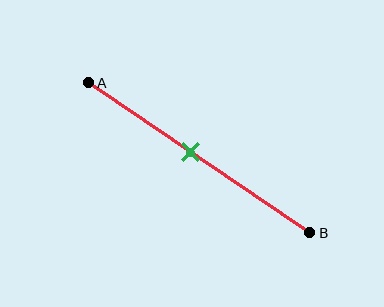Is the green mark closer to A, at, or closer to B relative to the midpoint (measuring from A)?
The green mark is closer to point A than the midpoint of segment AB.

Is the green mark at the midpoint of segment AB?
No, the mark is at about 45% from A, not at the 50% midpoint.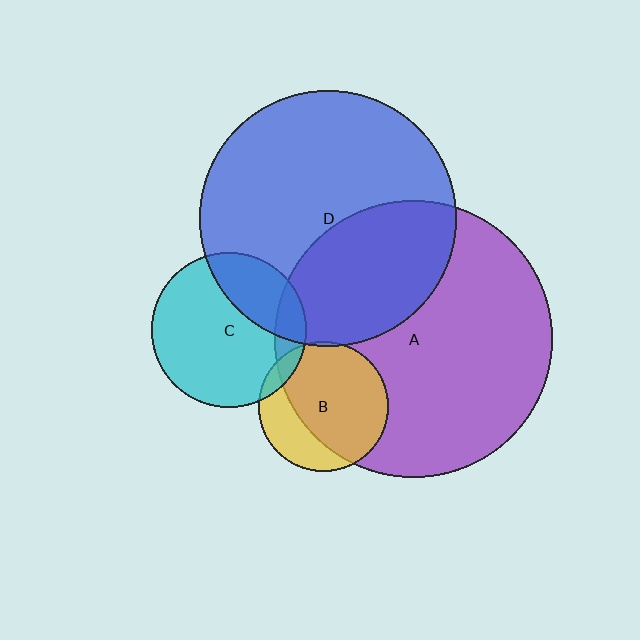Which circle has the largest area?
Circle A (purple).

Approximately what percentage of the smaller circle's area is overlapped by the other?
Approximately 70%.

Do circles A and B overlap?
Yes.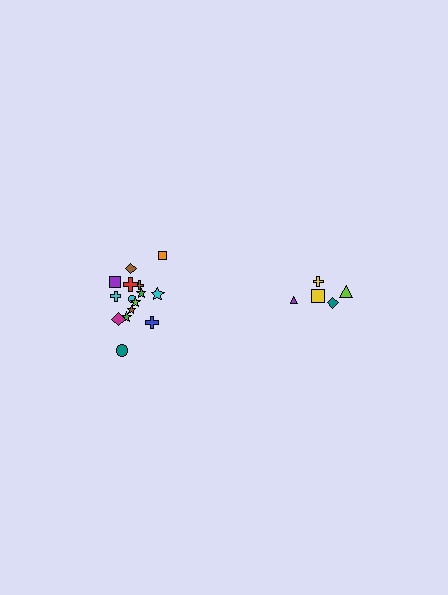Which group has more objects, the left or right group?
The left group.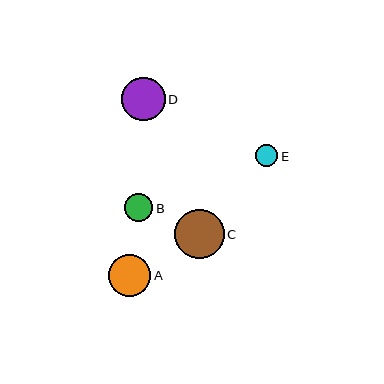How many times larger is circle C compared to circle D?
Circle C is approximately 1.1 times the size of circle D.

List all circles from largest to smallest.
From largest to smallest: C, D, A, B, E.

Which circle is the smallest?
Circle E is the smallest with a size of approximately 22 pixels.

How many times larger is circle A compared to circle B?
Circle A is approximately 1.5 times the size of circle B.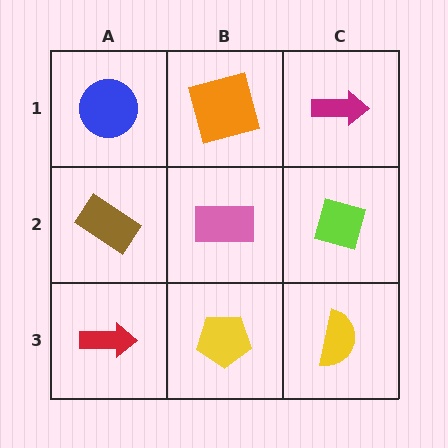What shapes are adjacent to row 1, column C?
A lime diamond (row 2, column C), an orange square (row 1, column B).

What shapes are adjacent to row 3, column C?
A lime diamond (row 2, column C), a yellow pentagon (row 3, column B).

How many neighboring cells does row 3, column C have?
2.